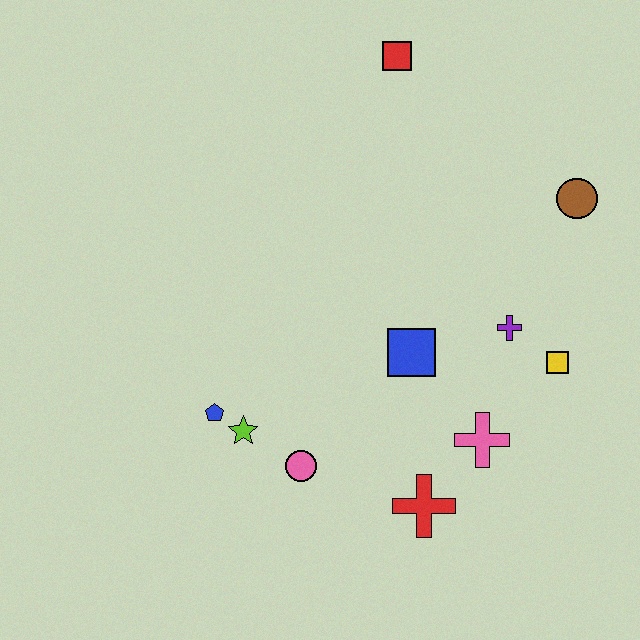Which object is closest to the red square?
The brown circle is closest to the red square.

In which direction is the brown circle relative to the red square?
The brown circle is to the right of the red square.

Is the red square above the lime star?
Yes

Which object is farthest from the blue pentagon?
The brown circle is farthest from the blue pentagon.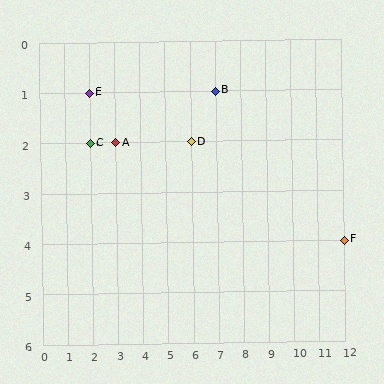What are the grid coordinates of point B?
Point B is at grid coordinates (7, 1).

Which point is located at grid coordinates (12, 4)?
Point F is at (12, 4).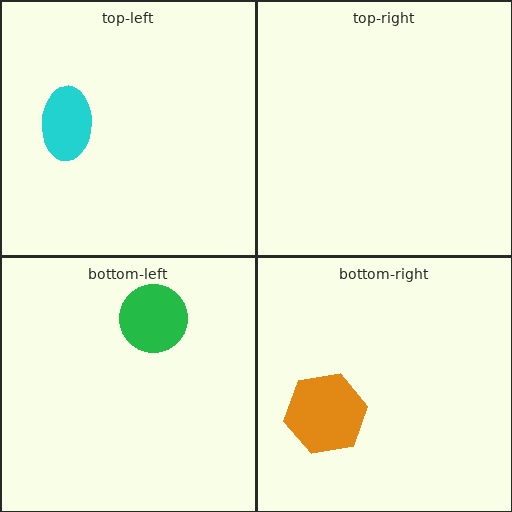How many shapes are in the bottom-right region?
1.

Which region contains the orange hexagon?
The bottom-right region.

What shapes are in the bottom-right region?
The orange hexagon.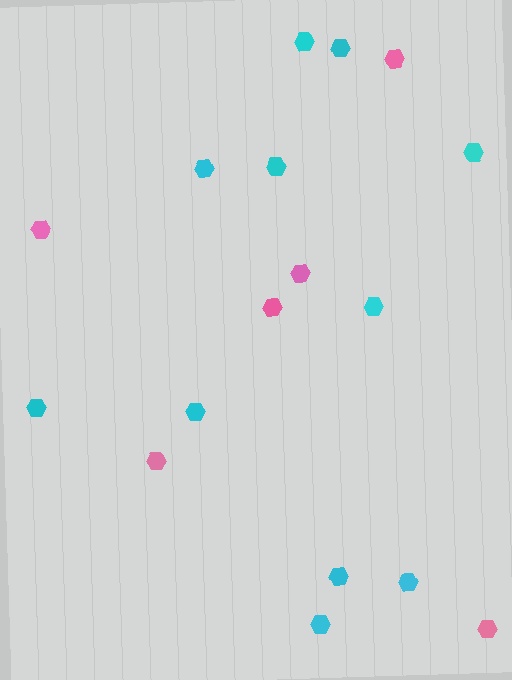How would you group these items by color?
There are 2 groups: one group of cyan hexagons (11) and one group of pink hexagons (6).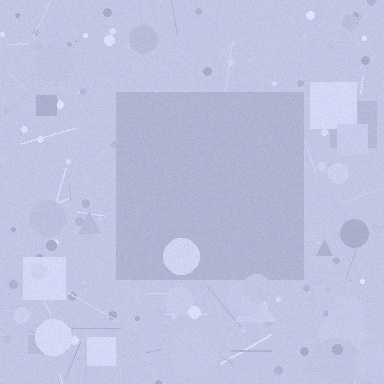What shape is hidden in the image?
A square is hidden in the image.